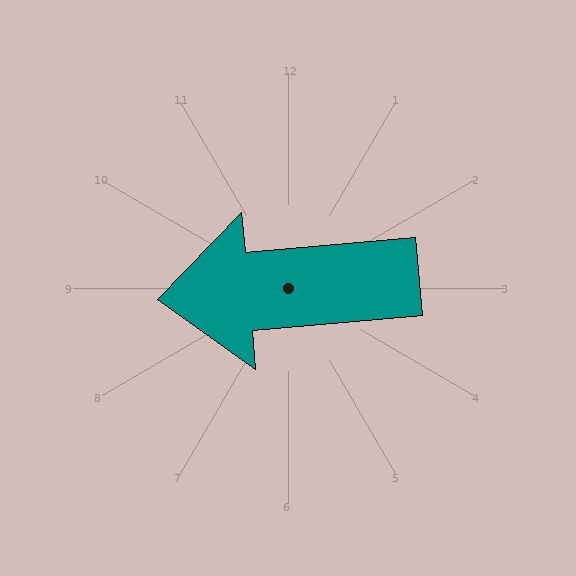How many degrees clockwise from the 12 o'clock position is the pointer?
Approximately 265 degrees.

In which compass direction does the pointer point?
West.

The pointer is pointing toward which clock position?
Roughly 9 o'clock.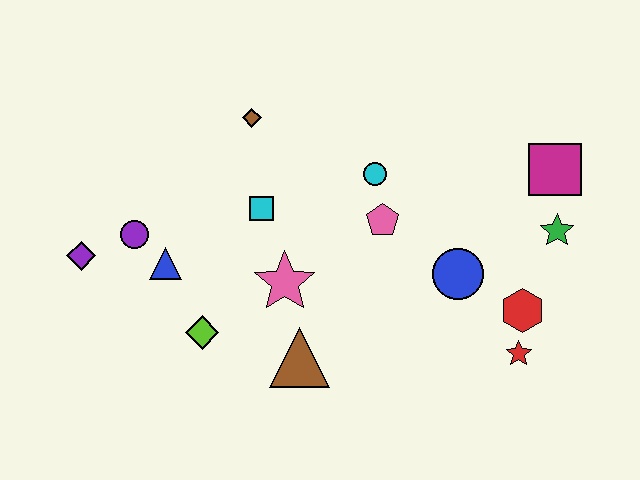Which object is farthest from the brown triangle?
The magenta square is farthest from the brown triangle.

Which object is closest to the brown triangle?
The pink star is closest to the brown triangle.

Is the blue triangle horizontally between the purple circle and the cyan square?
Yes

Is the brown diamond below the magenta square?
No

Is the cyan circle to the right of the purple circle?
Yes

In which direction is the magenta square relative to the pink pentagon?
The magenta square is to the right of the pink pentagon.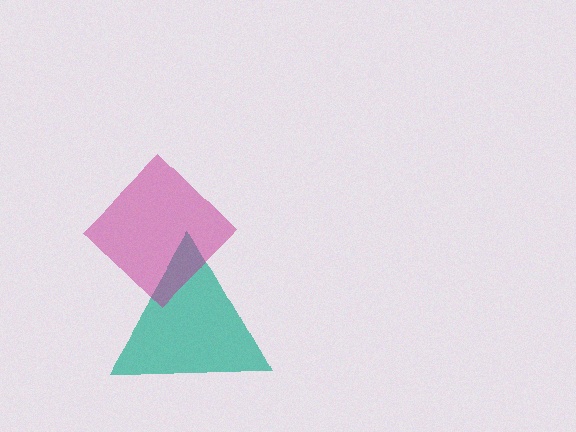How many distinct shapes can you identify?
There are 2 distinct shapes: a teal triangle, a magenta diamond.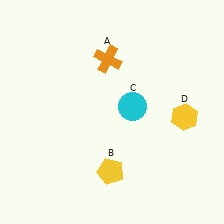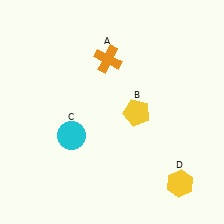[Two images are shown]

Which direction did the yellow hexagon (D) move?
The yellow hexagon (D) moved down.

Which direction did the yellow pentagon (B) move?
The yellow pentagon (B) moved up.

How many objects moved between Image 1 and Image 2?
3 objects moved between the two images.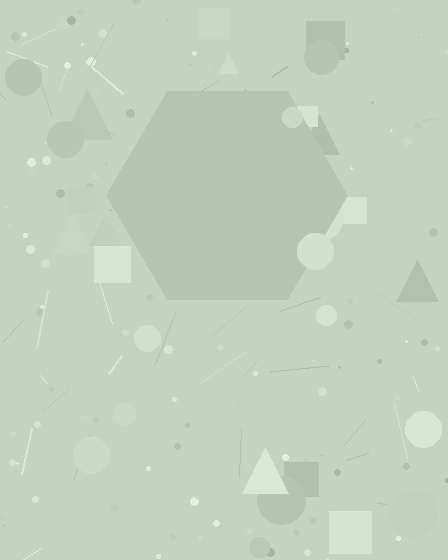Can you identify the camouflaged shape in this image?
The camouflaged shape is a hexagon.